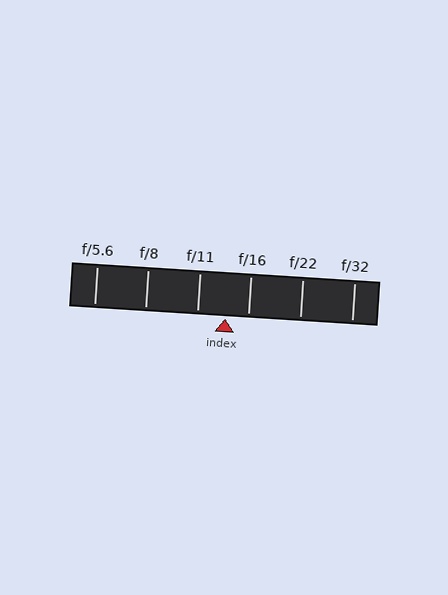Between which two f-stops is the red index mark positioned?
The index mark is between f/11 and f/16.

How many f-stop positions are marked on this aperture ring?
There are 6 f-stop positions marked.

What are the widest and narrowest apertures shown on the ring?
The widest aperture shown is f/5.6 and the narrowest is f/32.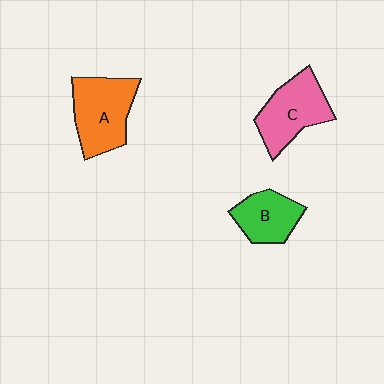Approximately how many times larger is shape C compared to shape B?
Approximately 1.3 times.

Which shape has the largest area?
Shape A (orange).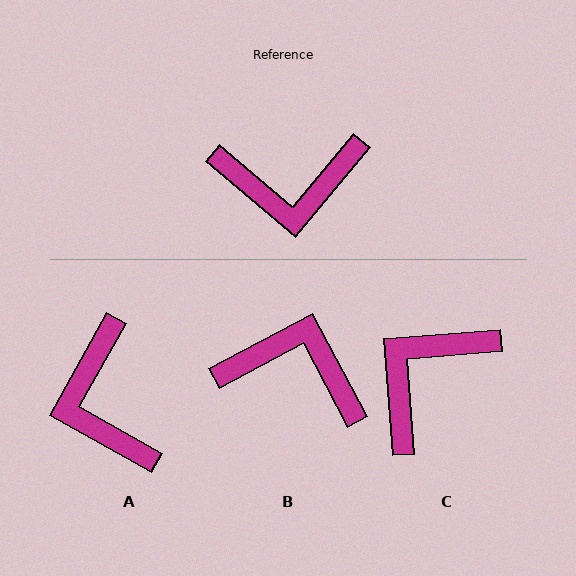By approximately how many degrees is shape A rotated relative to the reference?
Approximately 79 degrees clockwise.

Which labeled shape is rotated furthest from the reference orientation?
B, about 158 degrees away.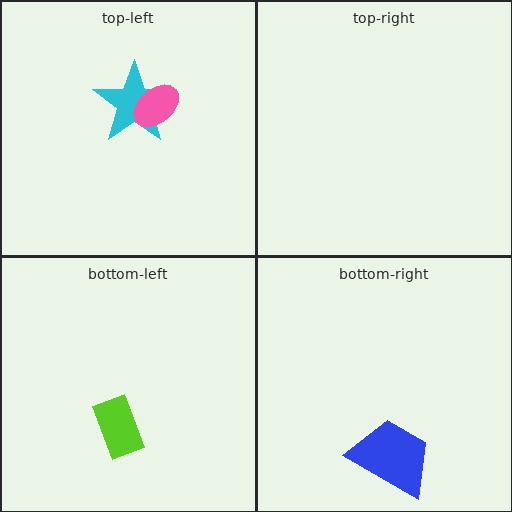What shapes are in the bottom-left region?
The lime rectangle.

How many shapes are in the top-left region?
2.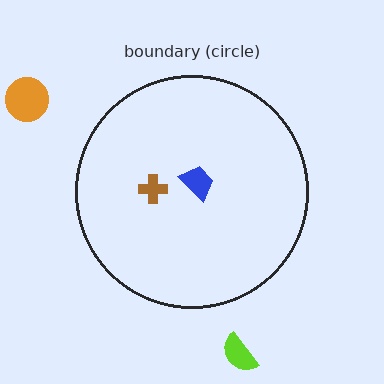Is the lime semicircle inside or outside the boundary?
Outside.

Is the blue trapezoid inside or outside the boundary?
Inside.